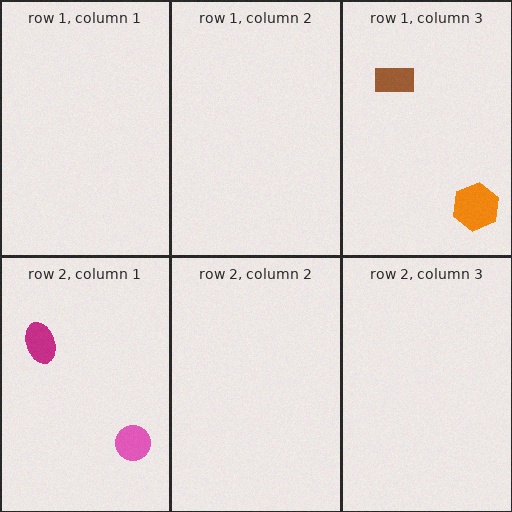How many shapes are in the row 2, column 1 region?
2.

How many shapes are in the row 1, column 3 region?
2.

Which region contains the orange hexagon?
The row 1, column 3 region.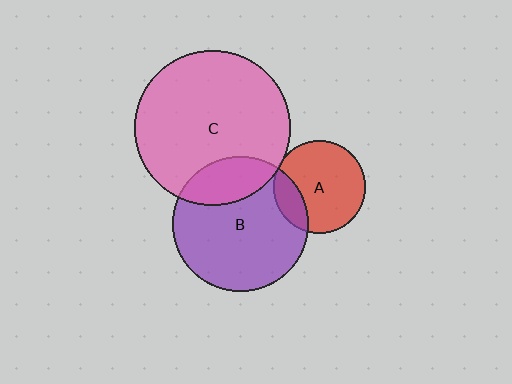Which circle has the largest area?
Circle C (pink).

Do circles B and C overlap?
Yes.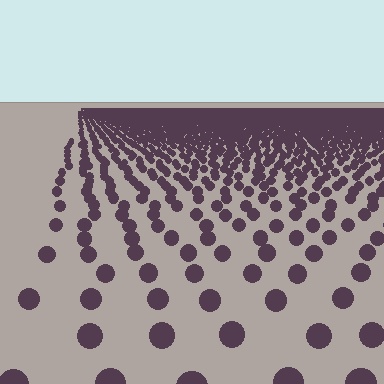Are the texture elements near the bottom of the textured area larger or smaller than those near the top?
Larger. Near the bottom, elements are closer to the viewer and appear at a bigger on-screen size.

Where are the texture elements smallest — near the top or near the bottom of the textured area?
Near the top.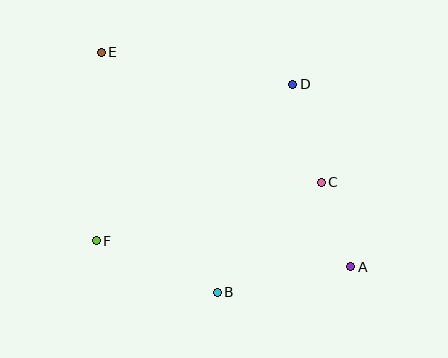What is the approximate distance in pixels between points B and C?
The distance between B and C is approximately 151 pixels.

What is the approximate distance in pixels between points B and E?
The distance between B and E is approximately 266 pixels.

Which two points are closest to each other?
Points A and C are closest to each other.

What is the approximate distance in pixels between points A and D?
The distance between A and D is approximately 191 pixels.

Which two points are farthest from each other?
Points A and E are farthest from each other.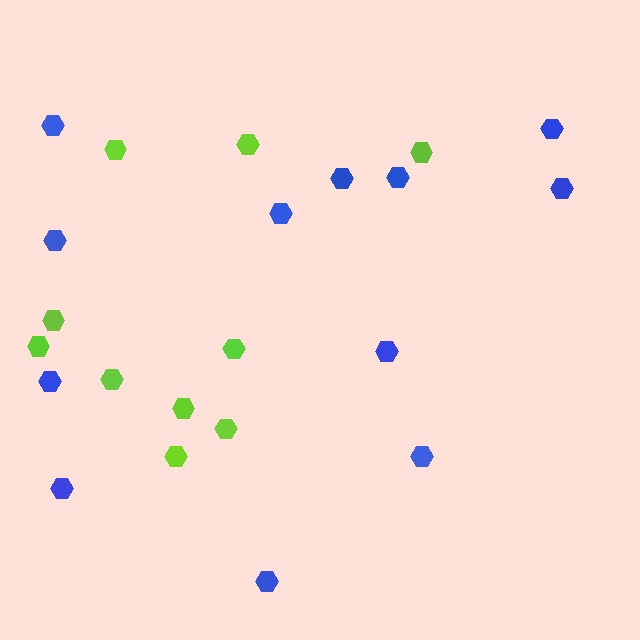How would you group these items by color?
There are 2 groups: one group of lime hexagons (10) and one group of blue hexagons (12).